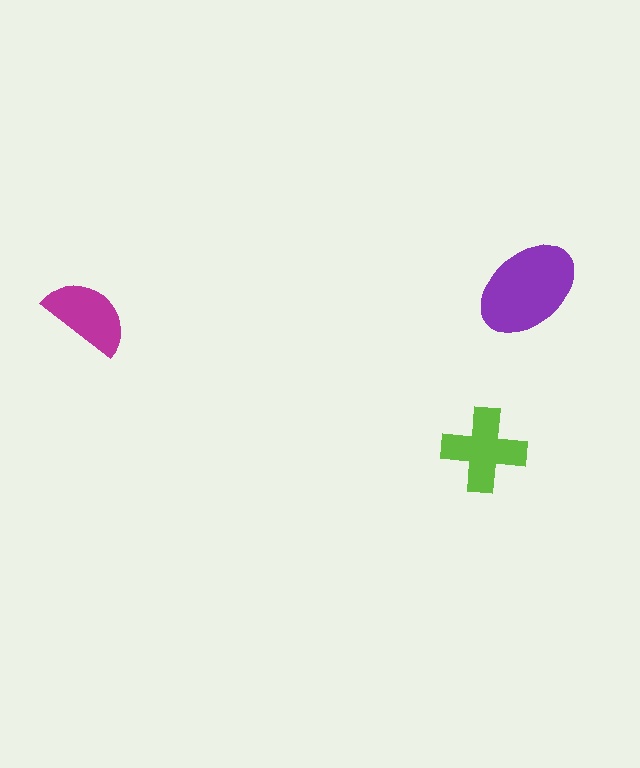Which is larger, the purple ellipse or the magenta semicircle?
The purple ellipse.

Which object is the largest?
The purple ellipse.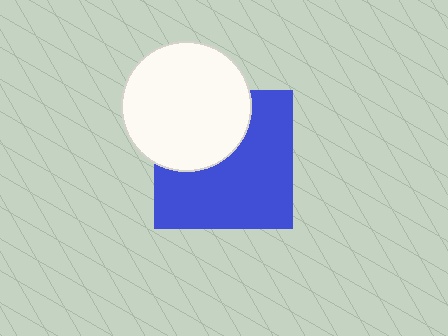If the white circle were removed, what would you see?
You would see the complete blue square.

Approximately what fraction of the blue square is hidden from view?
Roughly 36% of the blue square is hidden behind the white circle.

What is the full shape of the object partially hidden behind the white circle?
The partially hidden object is a blue square.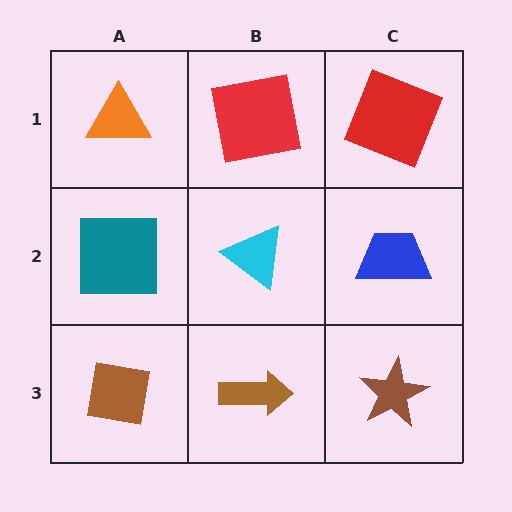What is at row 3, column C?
A brown star.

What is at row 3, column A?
A brown square.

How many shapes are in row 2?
3 shapes.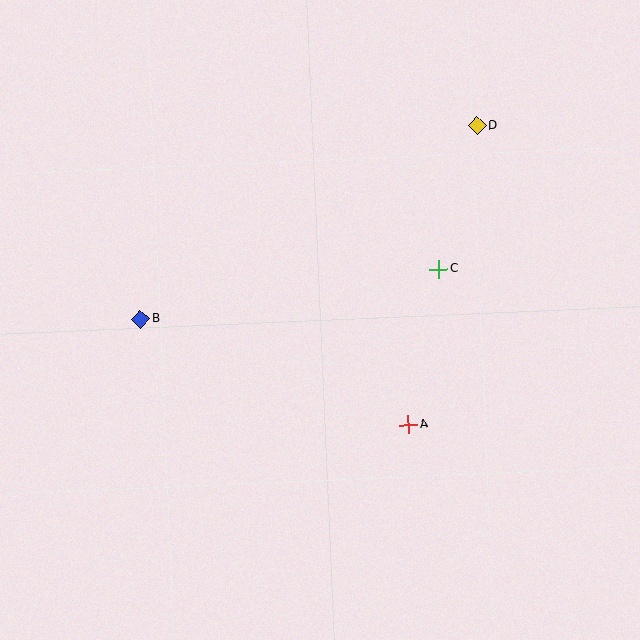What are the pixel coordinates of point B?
Point B is at (141, 319).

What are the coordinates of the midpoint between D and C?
The midpoint between D and C is at (458, 197).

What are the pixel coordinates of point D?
Point D is at (477, 126).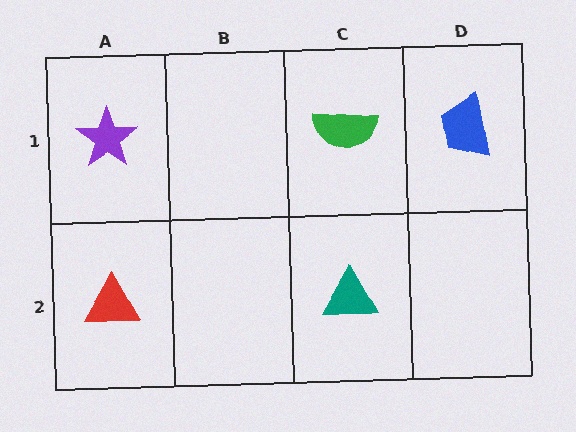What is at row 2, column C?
A teal triangle.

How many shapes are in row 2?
2 shapes.